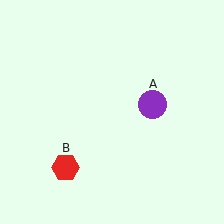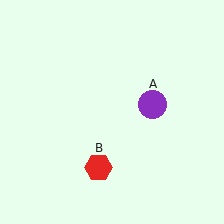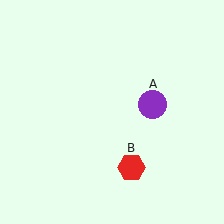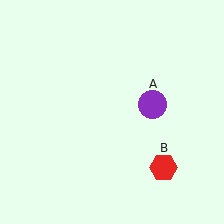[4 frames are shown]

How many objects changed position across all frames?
1 object changed position: red hexagon (object B).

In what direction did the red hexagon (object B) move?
The red hexagon (object B) moved right.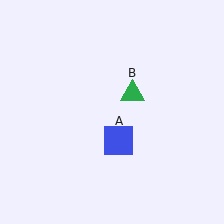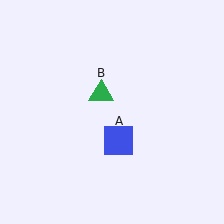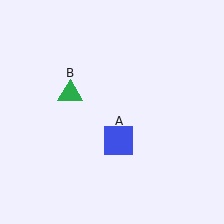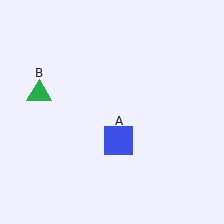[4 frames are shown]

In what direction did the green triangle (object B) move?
The green triangle (object B) moved left.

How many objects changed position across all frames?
1 object changed position: green triangle (object B).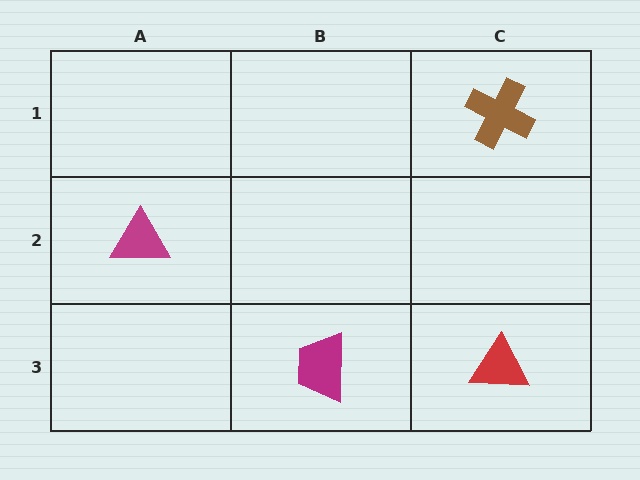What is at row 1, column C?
A brown cross.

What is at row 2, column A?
A magenta triangle.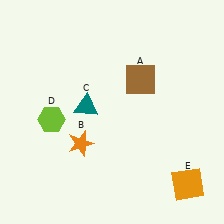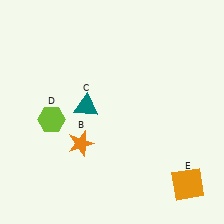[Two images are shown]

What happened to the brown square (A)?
The brown square (A) was removed in Image 2. It was in the top-right area of Image 1.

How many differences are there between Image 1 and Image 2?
There is 1 difference between the two images.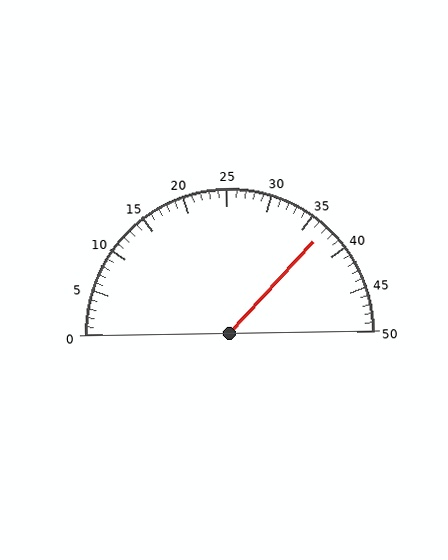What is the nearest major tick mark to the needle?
The nearest major tick mark is 35.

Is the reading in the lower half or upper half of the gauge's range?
The reading is in the upper half of the range (0 to 50).